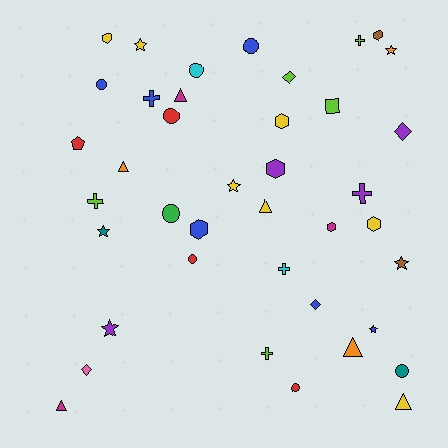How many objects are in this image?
There are 40 objects.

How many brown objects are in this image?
There are 2 brown objects.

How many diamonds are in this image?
There are 4 diamonds.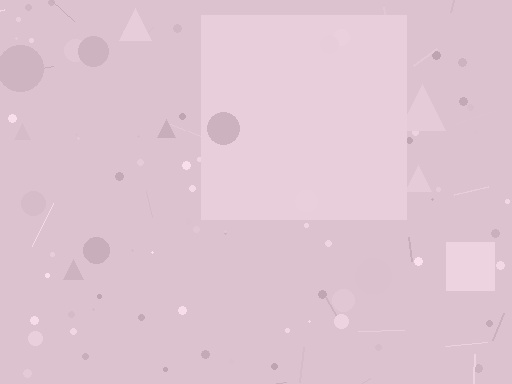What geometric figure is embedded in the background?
A square is embedded in the background.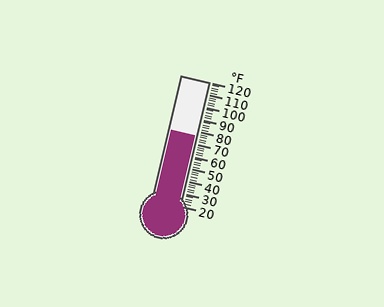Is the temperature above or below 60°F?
The temperature is above 60°F.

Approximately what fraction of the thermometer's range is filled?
The thermometer is filled to approximately 55% of its range.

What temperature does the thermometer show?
The thermometer shows approximately 76°F.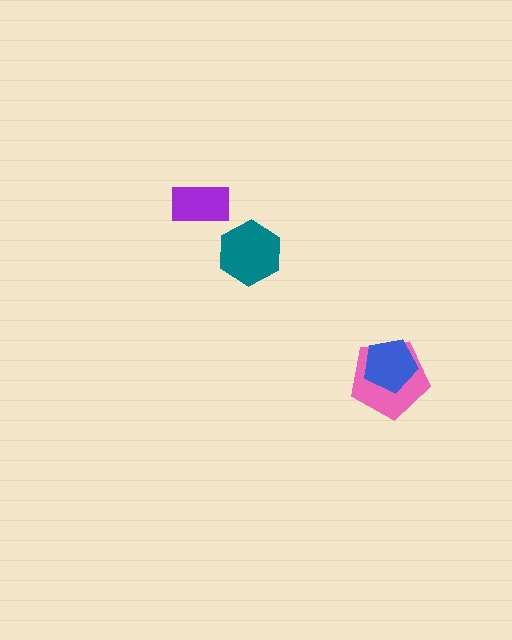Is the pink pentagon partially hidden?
Yes, it is partially covered by another shape.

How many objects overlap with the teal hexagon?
0 objects overlap with the teal hexagon.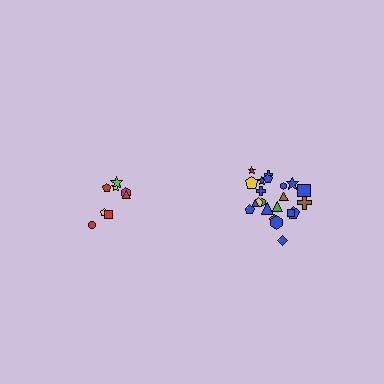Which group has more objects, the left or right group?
The right group.